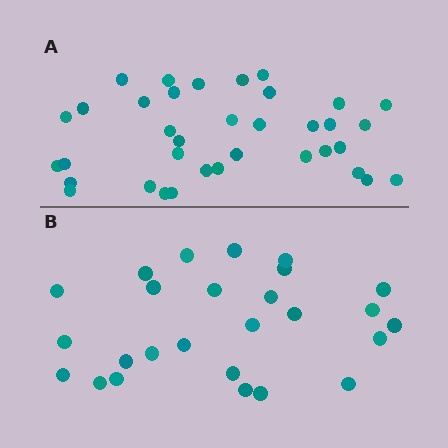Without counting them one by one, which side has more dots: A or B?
Region A (the top region) has more dots.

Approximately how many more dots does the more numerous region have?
Region A has roughly 10 or so more dots than region B.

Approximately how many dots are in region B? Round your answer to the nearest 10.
About 30 dots. (The exact count is 26, which rounds to 30.)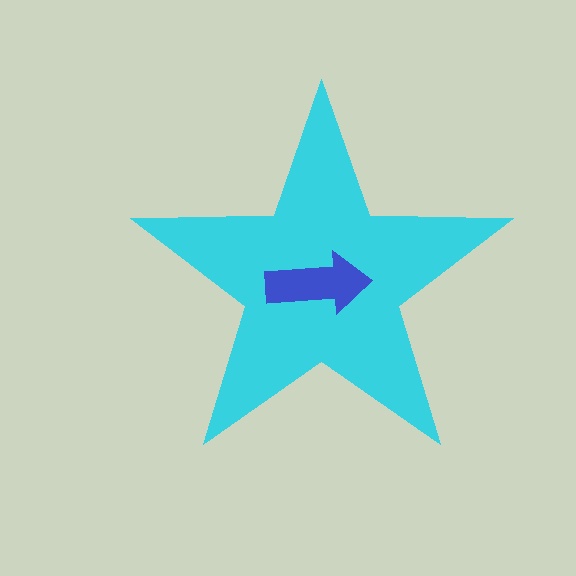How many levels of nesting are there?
2.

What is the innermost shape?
The blue arrow.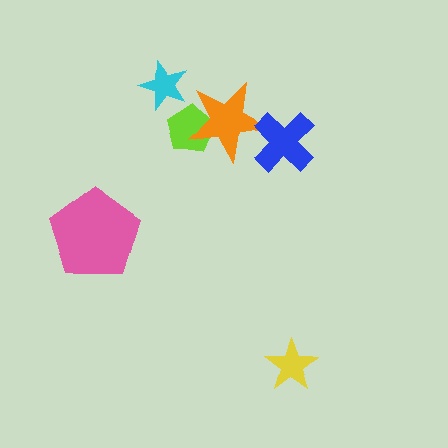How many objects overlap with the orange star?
2 objects overlap with the orange star.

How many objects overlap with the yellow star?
0 objects overlap with the yellow star.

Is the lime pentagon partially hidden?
Yes, it is partially covered by another shape.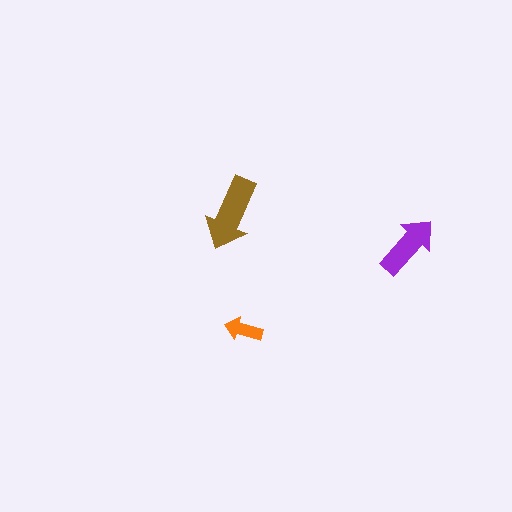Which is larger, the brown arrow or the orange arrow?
The brown one.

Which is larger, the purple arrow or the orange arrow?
The purple one.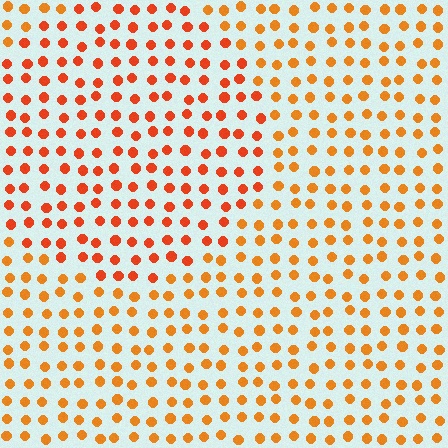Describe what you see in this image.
The image is filled with small orange elements in a uniform arrangement. A circle-shaped region is visible where the elements are tinted to a slightly different hue, forming a subtle color boundary.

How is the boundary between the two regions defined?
The boundary is defined purely by a slight shift in hue (about 20 degrees). Spacing, size, and orientation are identical on both sides.